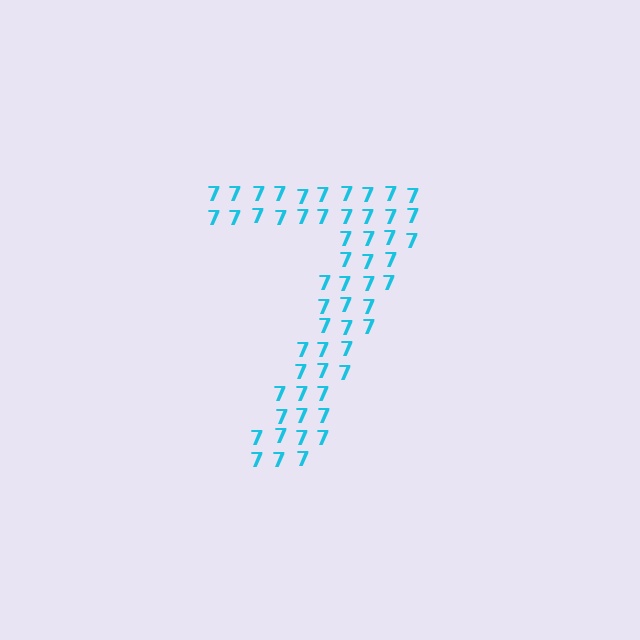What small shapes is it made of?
It is made of small digit 7's.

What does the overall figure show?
The overall figure shows the digit 7.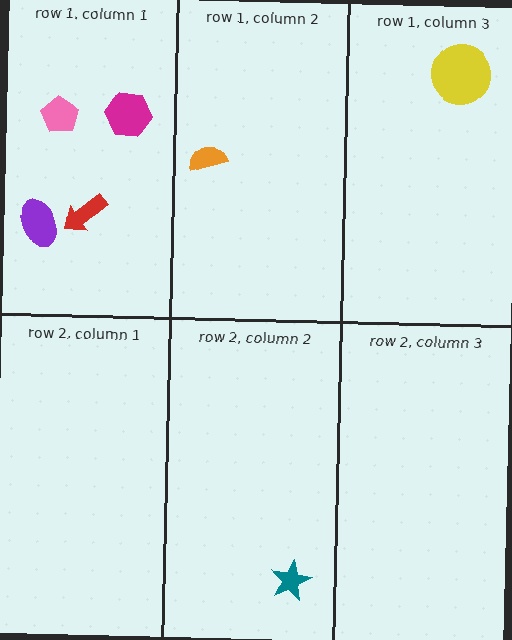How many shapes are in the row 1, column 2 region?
1.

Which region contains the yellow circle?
The row 1, column 3 region.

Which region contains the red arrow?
The row 1, column 1 region.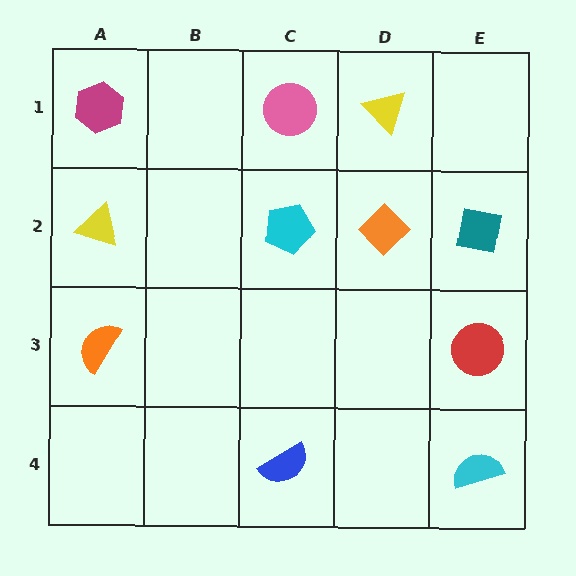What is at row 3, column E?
A red circle.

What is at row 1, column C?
A pink circle.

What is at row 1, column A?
A magenta hexagon.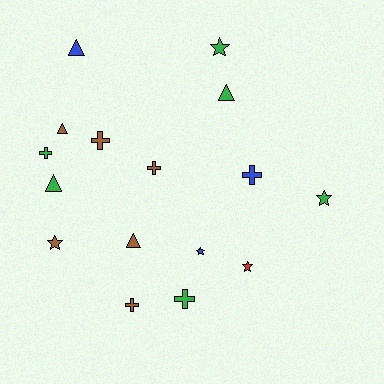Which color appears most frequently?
Brown, with 6 objects.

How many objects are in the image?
There are 16 objects.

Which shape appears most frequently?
Cross, with 6 objects.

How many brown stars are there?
There is 1 brown star.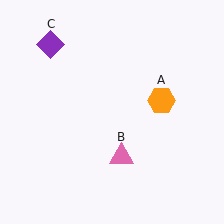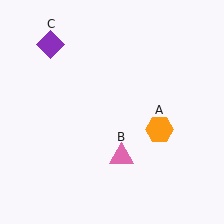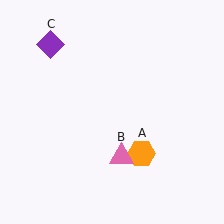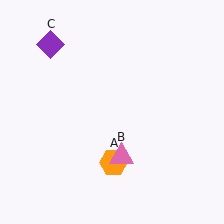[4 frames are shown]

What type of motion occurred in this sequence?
The orange hexagon (object A) rotated clockwise around the center of the scene.